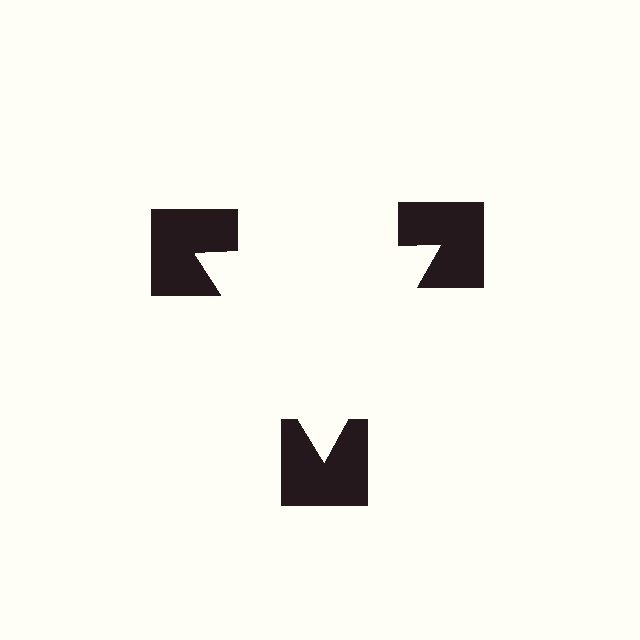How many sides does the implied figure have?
3 sides.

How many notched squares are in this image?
There are 3 — one at each vertex of the illusory triangle.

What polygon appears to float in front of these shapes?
An illusory triangle — its edges are inferred from the aligned wedge cuts in the notched squares, not physically drawn.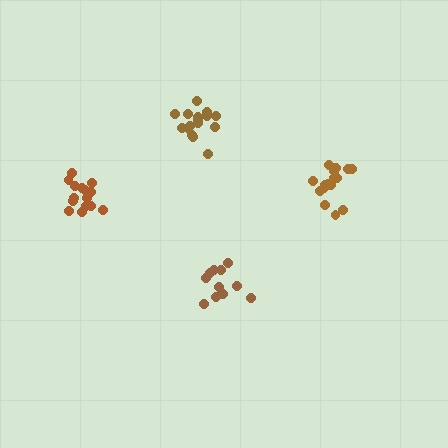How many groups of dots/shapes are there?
There are 4 groups.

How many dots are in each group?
Group 1: 16 dots, Group 2: 12 dots, Group 3: 15 dots, Group 4: 16 dots (59 total).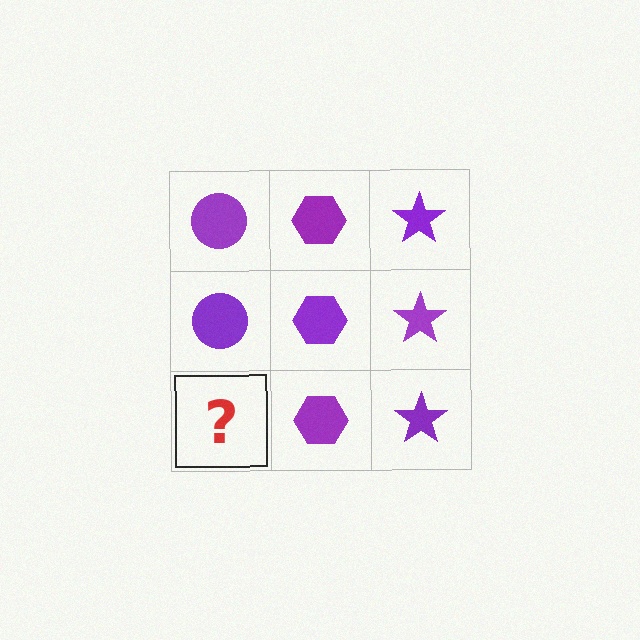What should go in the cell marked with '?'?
The missing cell should contain a purple circle.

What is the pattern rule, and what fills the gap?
The rule is that each column has a consistent shape. The gap should be filled with a purple circle.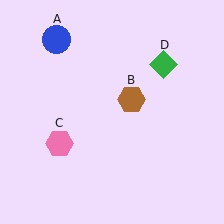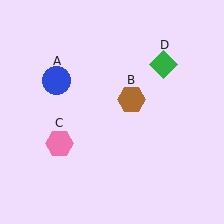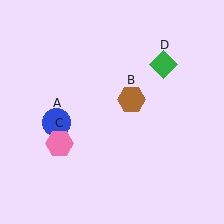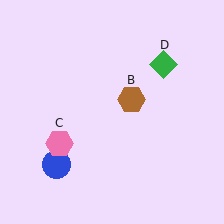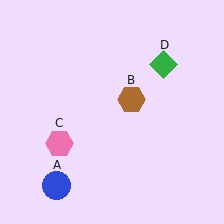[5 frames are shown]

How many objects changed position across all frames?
1 object changed position: blue circle (object A).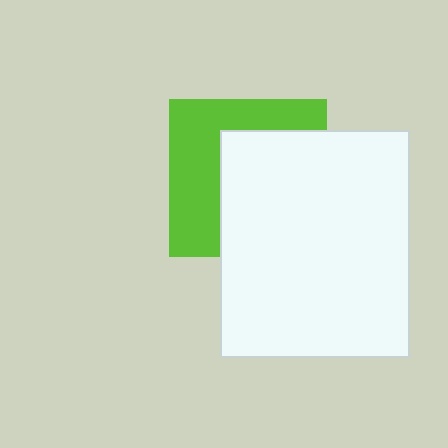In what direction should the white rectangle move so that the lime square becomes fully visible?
The white rectangle should move right. That is the shortest direction to clear the overlap and leave the lime square fully visible.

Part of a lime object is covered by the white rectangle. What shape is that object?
It is a square.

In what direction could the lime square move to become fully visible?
The lime square could move left. That would shift it out from behind the white rectangle entirely.